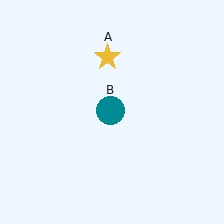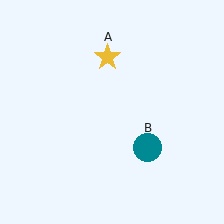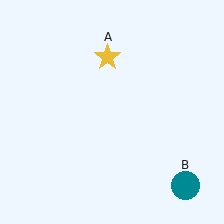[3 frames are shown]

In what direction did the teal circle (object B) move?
The teal circle (object B) moved down and to the right.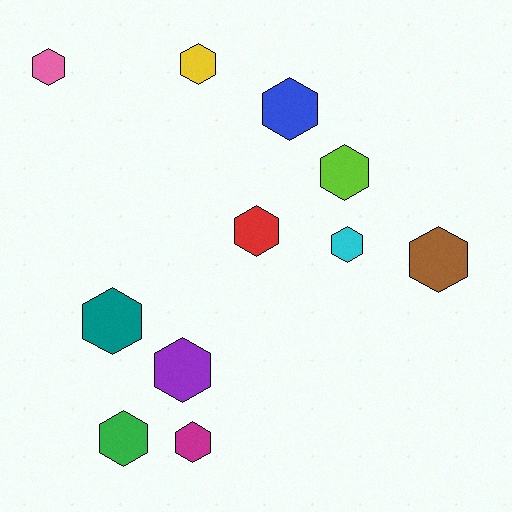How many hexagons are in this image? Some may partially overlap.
There are 11 hexagons.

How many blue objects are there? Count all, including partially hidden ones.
There is 1 blue object.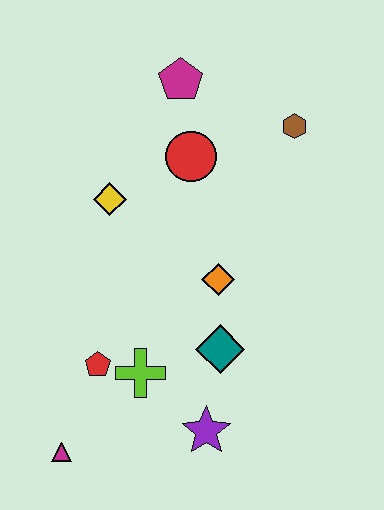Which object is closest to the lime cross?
The red pentagon is closest to the lime cross.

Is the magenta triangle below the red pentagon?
Yes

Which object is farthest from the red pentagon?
The brown hexagon is farthest from the red pentagon.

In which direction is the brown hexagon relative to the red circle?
The brown hexagon is to the right of the red circle.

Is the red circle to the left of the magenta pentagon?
No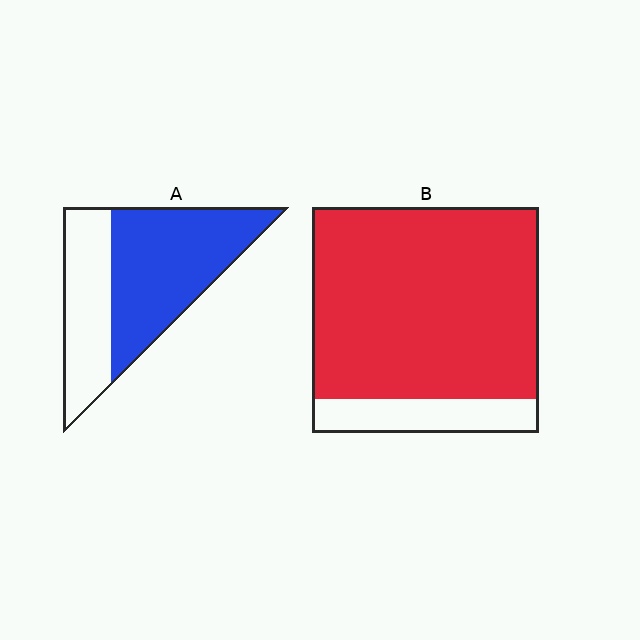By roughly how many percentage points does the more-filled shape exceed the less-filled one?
By roughly 25 percentage points (B over A).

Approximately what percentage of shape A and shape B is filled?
A is approximately 60% and B is approximately 85%.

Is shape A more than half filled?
Yes.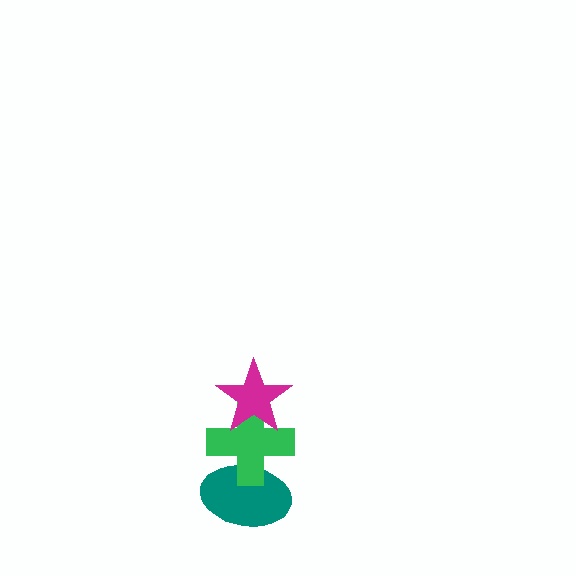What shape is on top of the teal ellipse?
The green cross is on top of the teal ellipse.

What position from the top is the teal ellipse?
The teal ellipse is 3rd from the top.